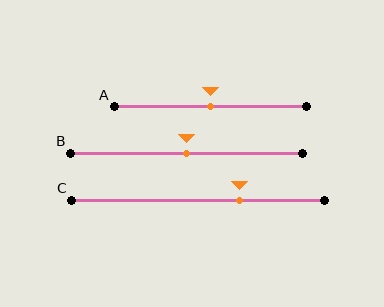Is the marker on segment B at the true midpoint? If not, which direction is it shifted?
Yes, the marker on segment B is at the true midpoint.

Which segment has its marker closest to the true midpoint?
Segment A has its marker closest to the true midpoint.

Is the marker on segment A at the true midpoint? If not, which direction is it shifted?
Yes, the marker on segment A is at the true midpoint.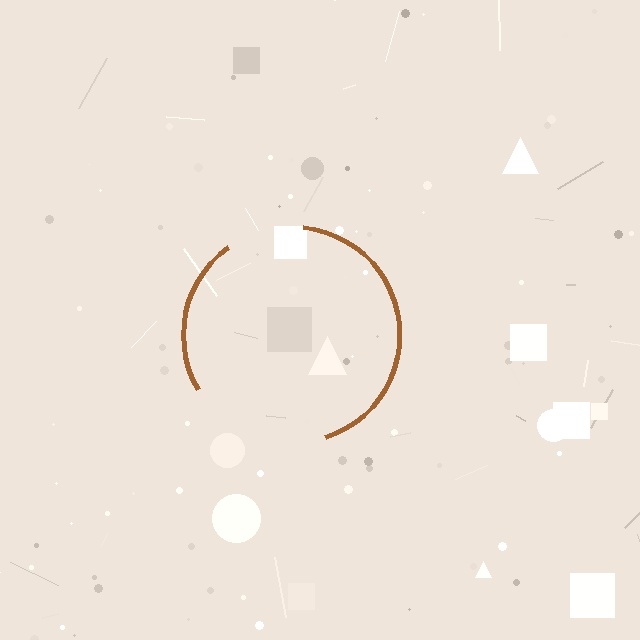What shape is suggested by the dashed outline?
The dashed outline suggests a circle.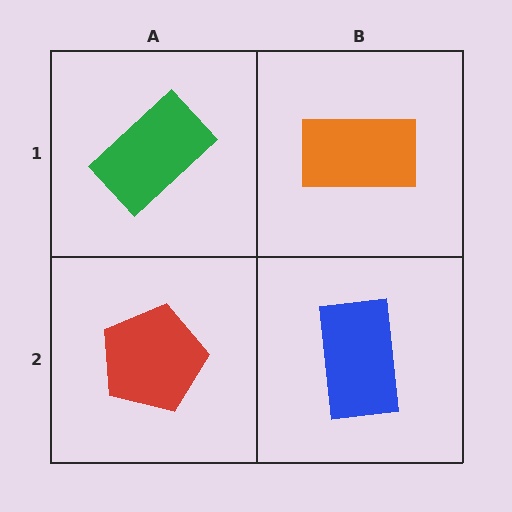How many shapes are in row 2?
2 shapes.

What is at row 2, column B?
A blue rectangle.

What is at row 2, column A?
A red pentagon.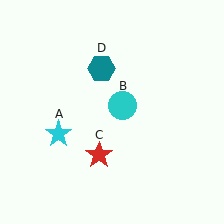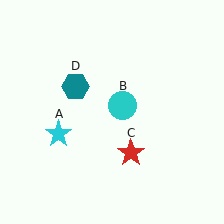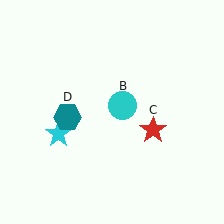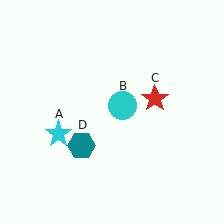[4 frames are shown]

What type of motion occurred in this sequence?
The red star (object C), teal hexagon (object D) rotated counterclockwise around the center of the scene.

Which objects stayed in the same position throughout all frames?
Cyan star (object A) and cyan circle (object B) remained stationary.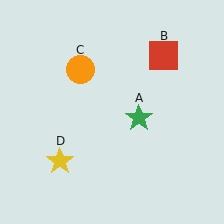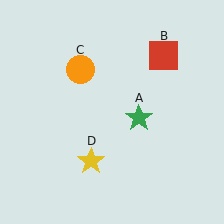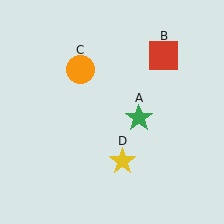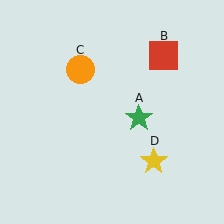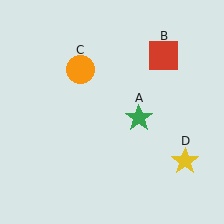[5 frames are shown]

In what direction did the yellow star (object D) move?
The yellow star (object D) moved right.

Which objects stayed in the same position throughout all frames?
Green star (object A) and red square (object B) and orange circle (object C) remained stationary.